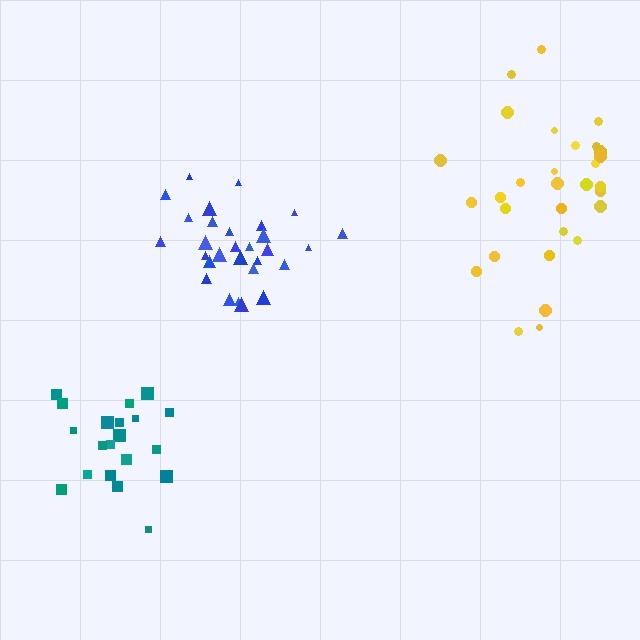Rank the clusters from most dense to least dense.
blue, teal, yellow.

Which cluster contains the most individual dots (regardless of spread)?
Yellow (30).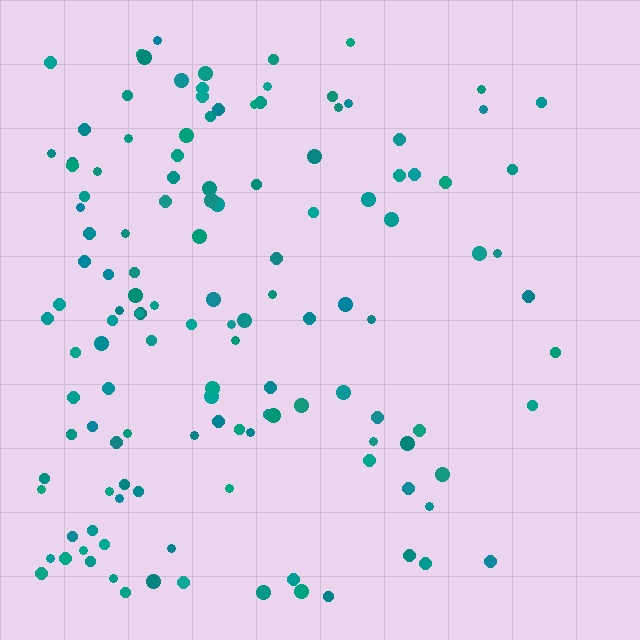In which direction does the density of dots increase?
From right to left, with the left side densest.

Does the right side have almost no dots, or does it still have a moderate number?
Still a moderate number, just noticeably fewer than the left.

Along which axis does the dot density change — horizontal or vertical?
Horizontal.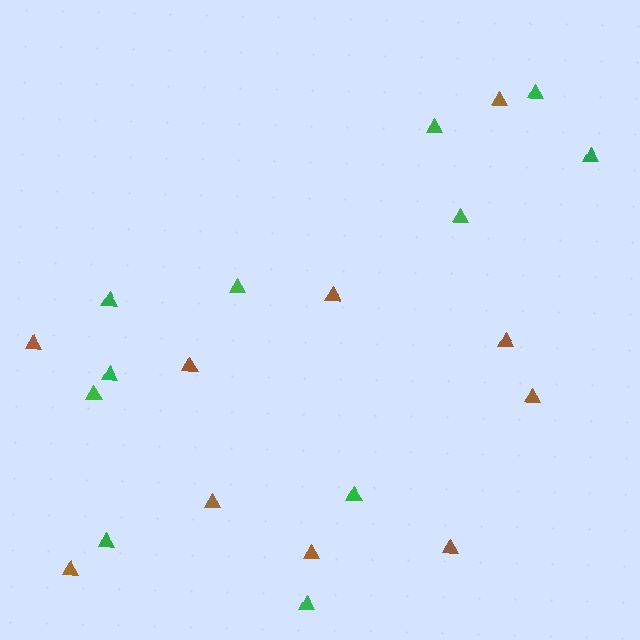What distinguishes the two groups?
There are 2 groups: one group of brown triangles (10) and one group of green triangles (11).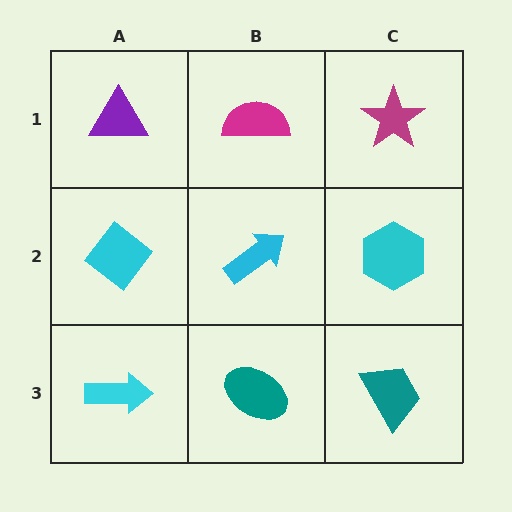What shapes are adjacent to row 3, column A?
A cyan diamond (row 2, column A), a teal ellipse (row 3, column B).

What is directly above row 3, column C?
A cyan hexagon.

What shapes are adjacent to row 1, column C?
A cyan hexagon (row 2, column C), a magenta semicircle (row 1, column B).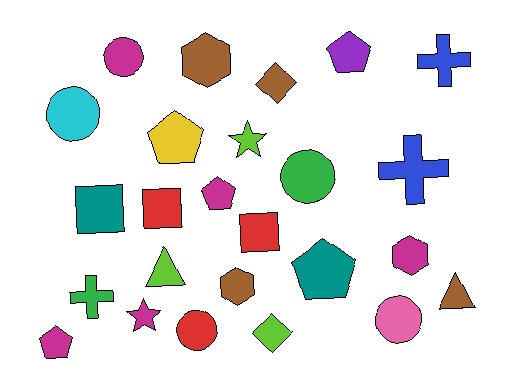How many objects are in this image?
There are 25 objects.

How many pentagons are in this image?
There are 5 pentagons.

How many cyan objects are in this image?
There is 1 cyan object.